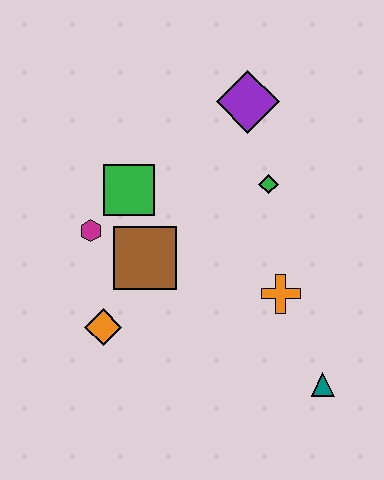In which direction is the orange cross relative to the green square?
The orange cross is to the right of the green square.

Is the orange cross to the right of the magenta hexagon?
Yes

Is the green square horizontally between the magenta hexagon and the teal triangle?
Yes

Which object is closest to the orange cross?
The teal triangle is closest to the orange cross.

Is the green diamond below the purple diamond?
Yes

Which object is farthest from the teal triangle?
The purple diamond is farthest from the teal triangle.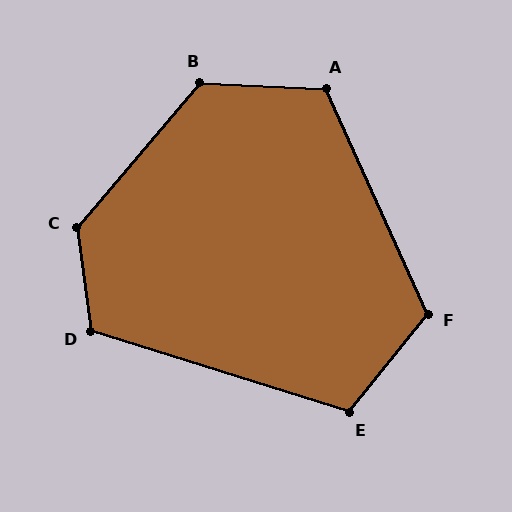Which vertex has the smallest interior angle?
E, at approximately 112 degrees.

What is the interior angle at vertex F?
Approximately 117 degrees (obtuse).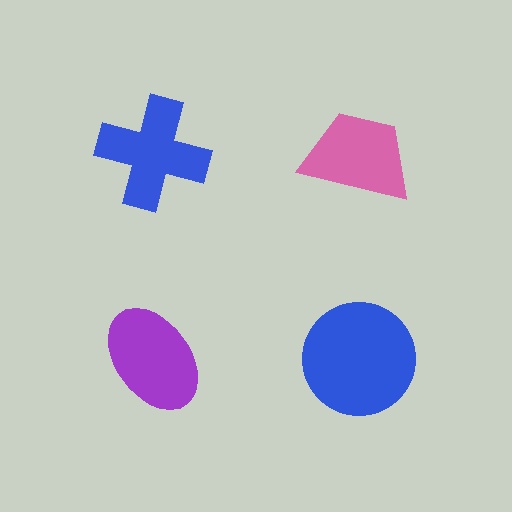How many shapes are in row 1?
2 shapes.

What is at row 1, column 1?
A blue cross.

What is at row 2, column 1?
A purple ellipse.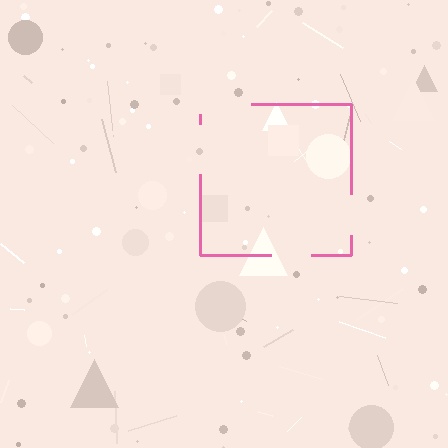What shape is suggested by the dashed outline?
The dashed outline suggests a square.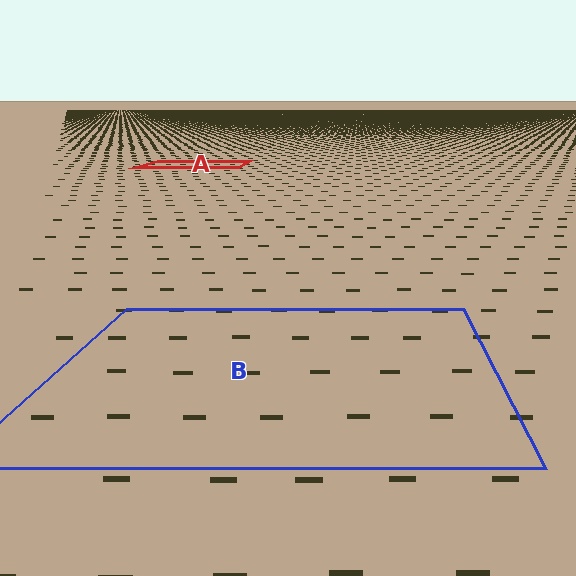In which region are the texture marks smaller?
The texture marks are smaller in region A, because it is farther away.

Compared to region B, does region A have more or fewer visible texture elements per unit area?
Region A has more texture elements per unit area — they are packed more densely because it is farther away.